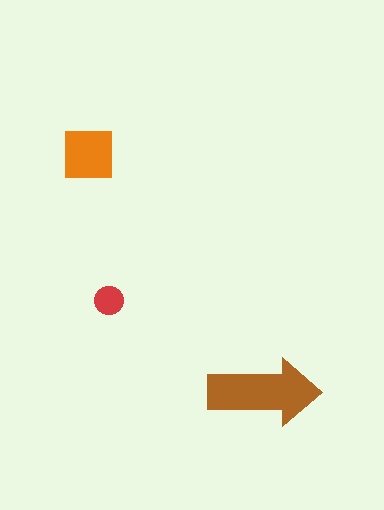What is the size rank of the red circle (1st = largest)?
3rd.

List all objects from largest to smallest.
The brown arrow, the orange square, the red circle.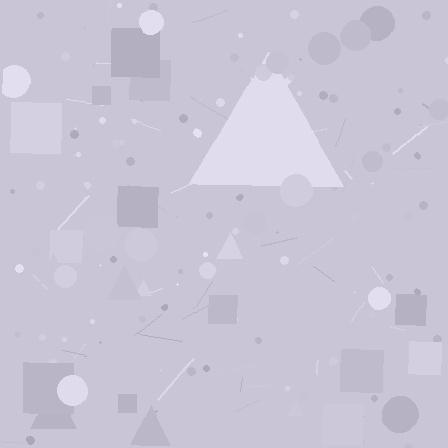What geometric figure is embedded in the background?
A triangle is embedded in the background.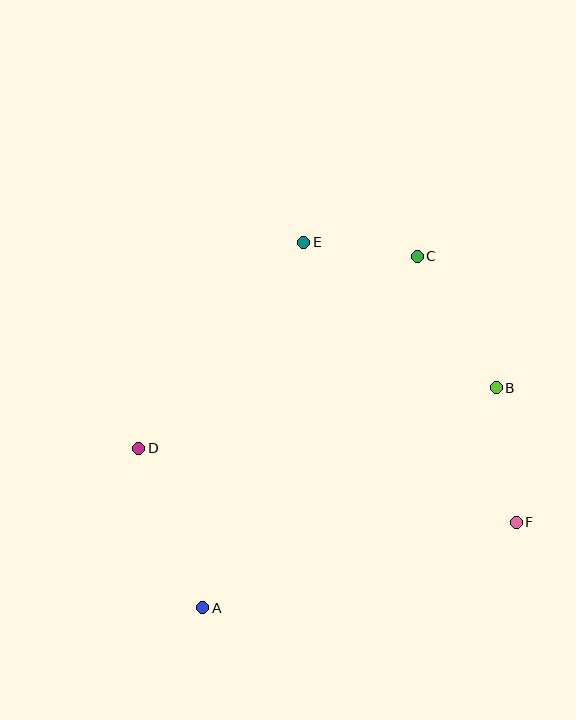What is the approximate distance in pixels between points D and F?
The distance between D and F is approximately 385 pixels.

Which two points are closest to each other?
Points C and E are closest to each other.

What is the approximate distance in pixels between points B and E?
The distance between B and E is approximately 241 pixels.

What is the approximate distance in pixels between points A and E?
The distance between A and E is approximately 379 pixels.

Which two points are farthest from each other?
Points A and C are farthest from each other.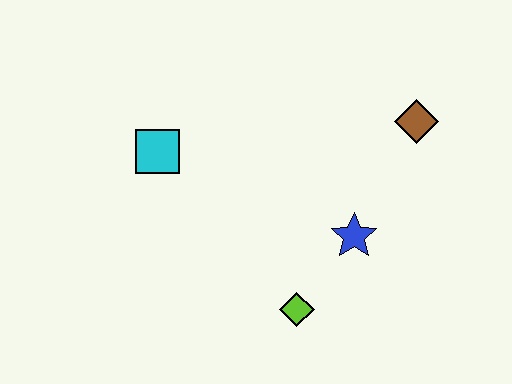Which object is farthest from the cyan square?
The brown diamond is farthest from the cyan square.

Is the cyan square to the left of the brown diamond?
Yes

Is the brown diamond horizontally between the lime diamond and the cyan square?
No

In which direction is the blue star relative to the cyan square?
The blue star is to the right of the cyan square.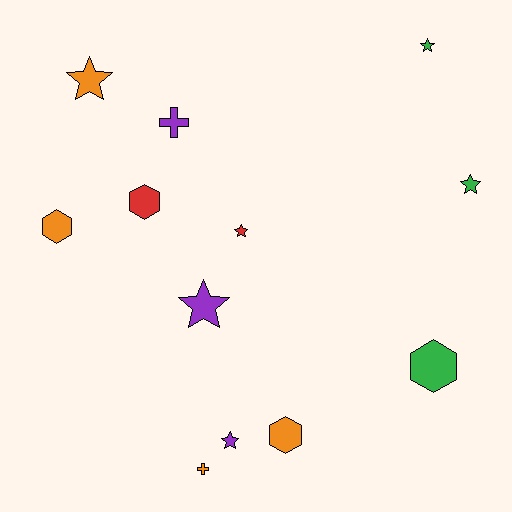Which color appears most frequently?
Orange, with 4 objects.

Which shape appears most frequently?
Star, with 6 objects.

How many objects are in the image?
There are 12 objects.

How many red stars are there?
There is 1 red star.